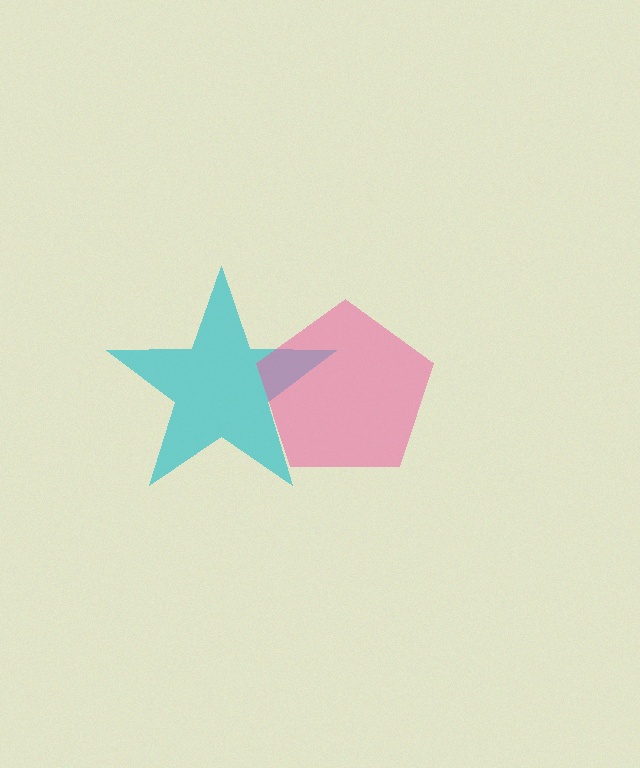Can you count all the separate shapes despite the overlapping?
Yes, there are 2 separate shapes.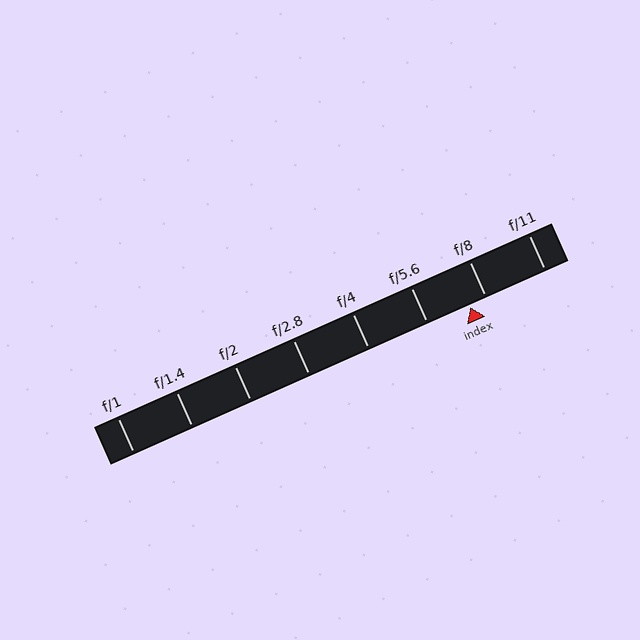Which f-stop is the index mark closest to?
The index mark is closest to f/8.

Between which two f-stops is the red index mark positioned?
The index mark is between f/5.6 and f/8.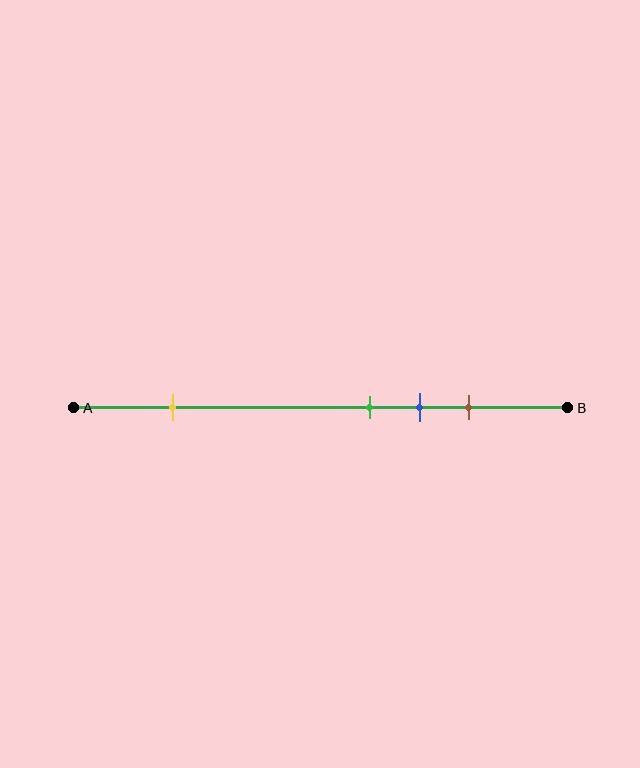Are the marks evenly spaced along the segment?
No, the marks are not evenly spaced.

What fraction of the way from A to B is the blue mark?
The blue mark is approximately 70% (0.7) of the way from A to B.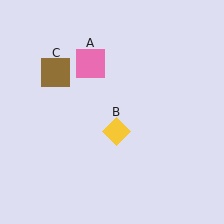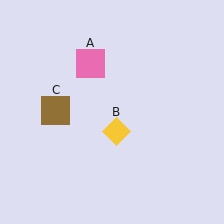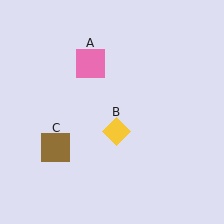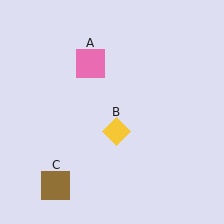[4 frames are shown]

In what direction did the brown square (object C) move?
The brown square (object C) moved down.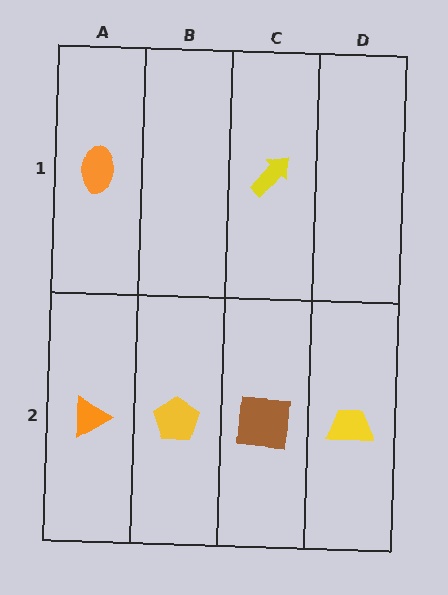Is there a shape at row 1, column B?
No, that cell is empty.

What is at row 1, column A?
An orange ellipse.